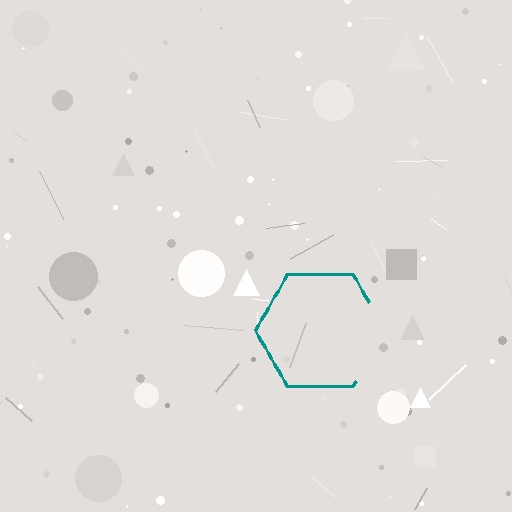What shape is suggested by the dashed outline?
The dashed outline suggests a hexagon.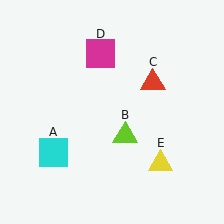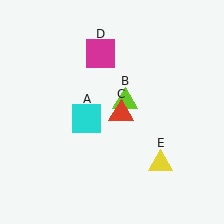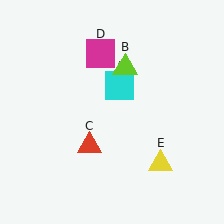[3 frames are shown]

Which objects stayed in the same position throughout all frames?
Magenta square (object D) and yellow triangle (object E) remained stationary.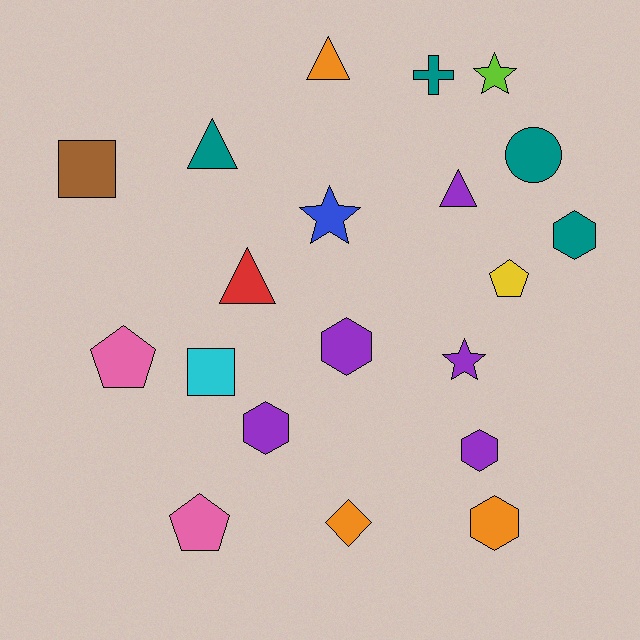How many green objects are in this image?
There are no green objects.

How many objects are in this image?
There are 20 objects.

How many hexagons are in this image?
There are 5 hexagons.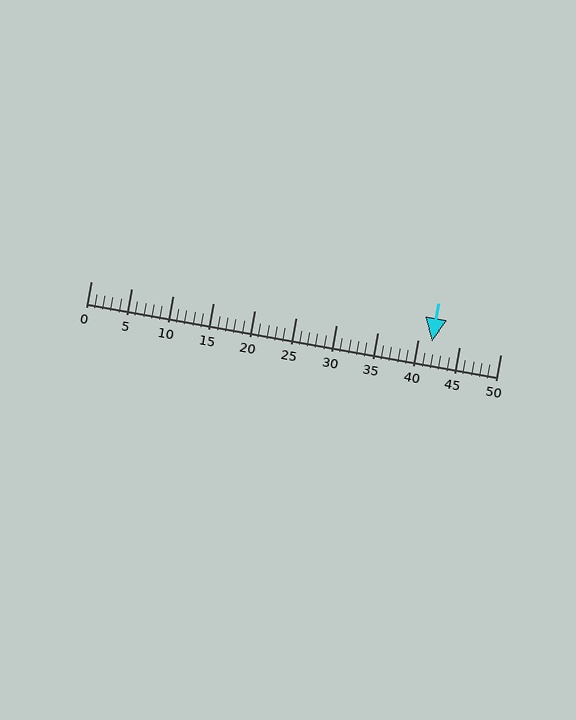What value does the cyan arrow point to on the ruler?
The cyan arrow points to approximately 42.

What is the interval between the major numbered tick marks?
The major tick marks are spaced 5 units apart.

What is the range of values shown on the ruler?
The ruler shows values from 0 to 50.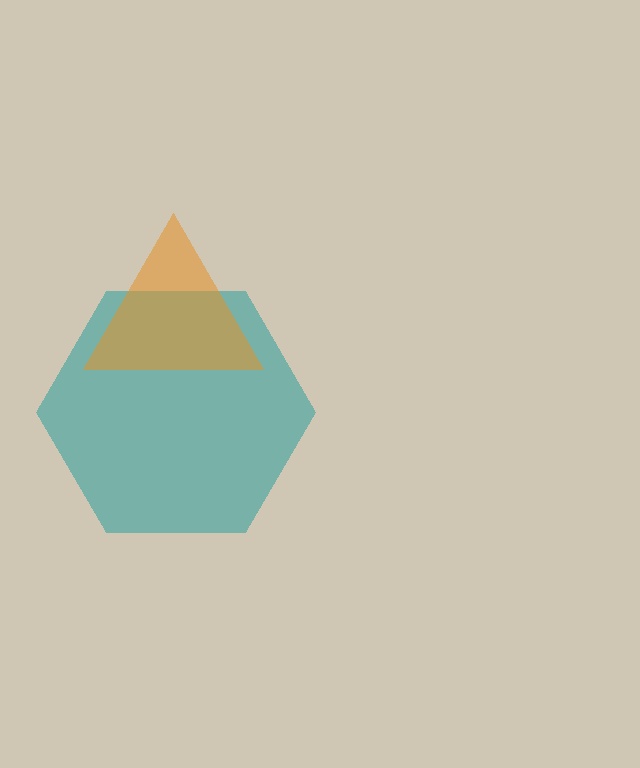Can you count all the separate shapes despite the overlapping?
Yes, there are 2 separate shapes.